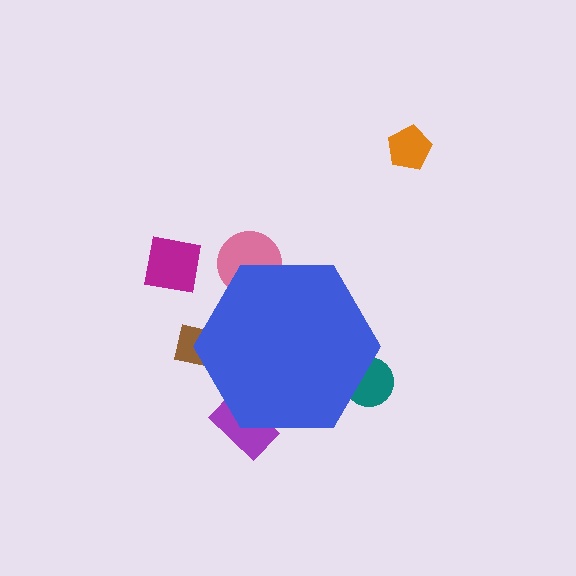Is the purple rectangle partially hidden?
Yes, the purple rectangle is partially hidden behind the blue hexagon.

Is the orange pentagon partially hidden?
No, the orange pentagon is fully visible.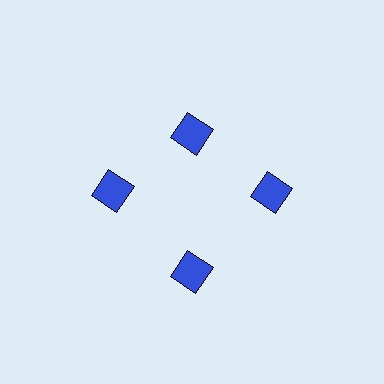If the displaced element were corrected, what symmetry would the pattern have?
It would have 4-fold rotational symmetry — the pattern would map onto itself every 90 degrees.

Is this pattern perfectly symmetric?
No. The 4 blue squares are arranged in a ring, but one element near the 12 o'clock position is pulled inward toward the center, breaking the 4-fold rotational symmetry.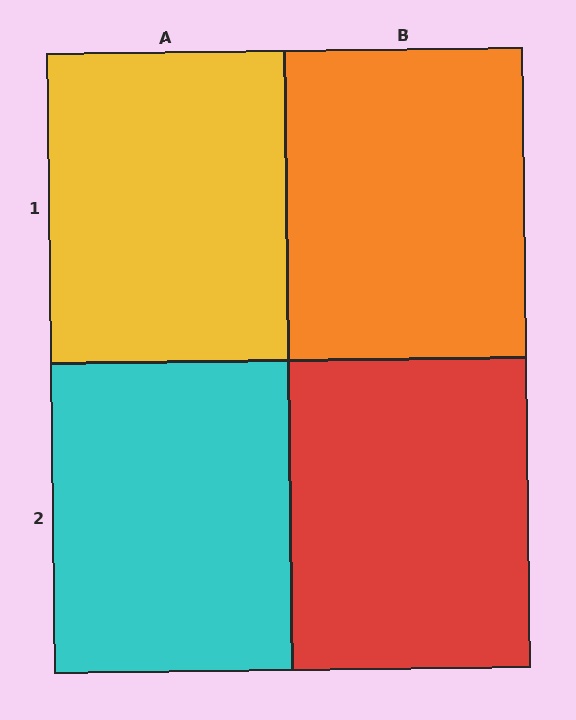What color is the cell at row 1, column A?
Yellow.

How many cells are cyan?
1 cell is cyan.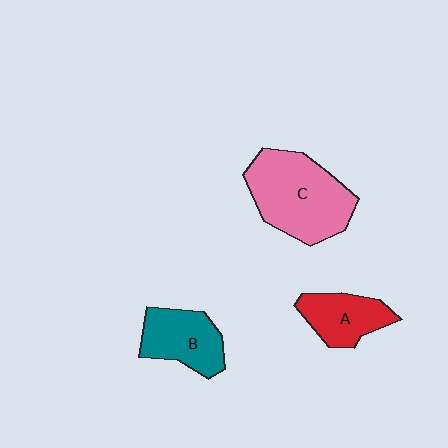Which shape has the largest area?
Shape C (pink).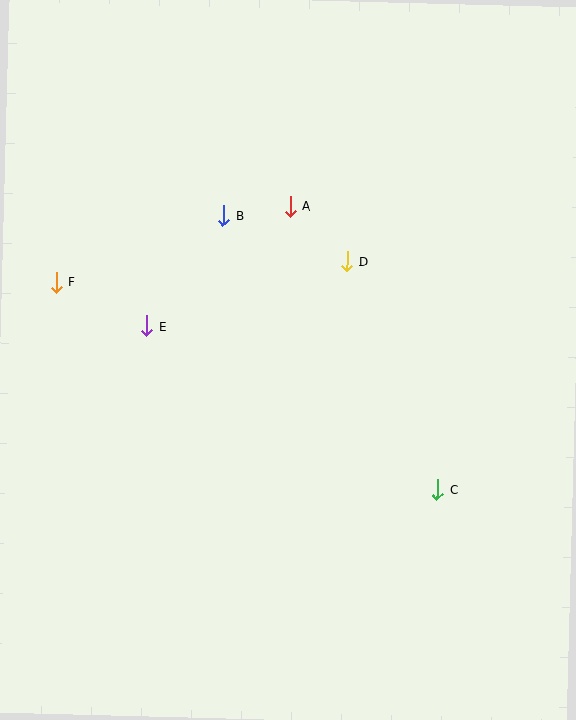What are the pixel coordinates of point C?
Point C is at (437, 490).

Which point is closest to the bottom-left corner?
Point E is closest to the bottom-left corner.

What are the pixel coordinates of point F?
Point F is at (56, 282).